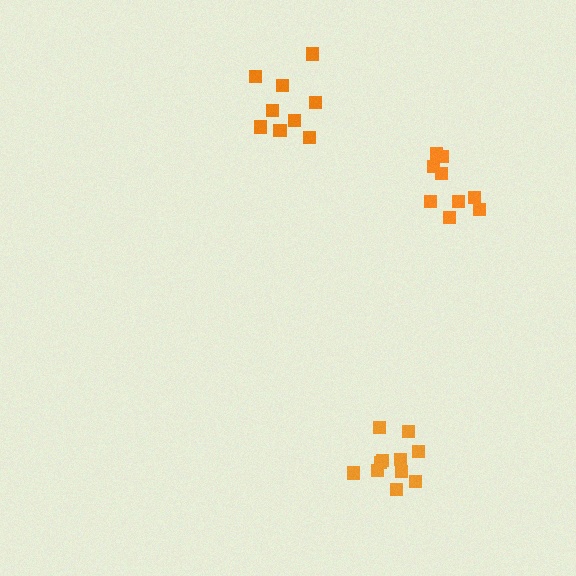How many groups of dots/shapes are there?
There are 3 groups.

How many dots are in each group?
Group 1: 9 dots, Group 2: 11 dots, Group 3: 9 dots (29 total).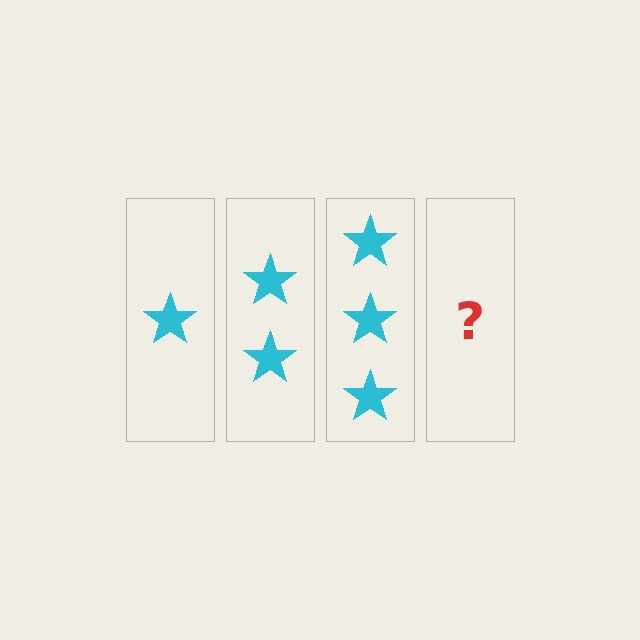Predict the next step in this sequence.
The next step is 4 stars.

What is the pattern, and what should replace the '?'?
The pattern is that each step adds one more star. The '?' should be 4 stars.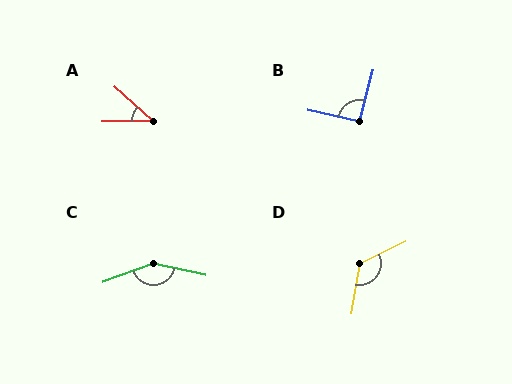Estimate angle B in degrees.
Approximately 92 degrees.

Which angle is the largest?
C, at approximately 147 degrees.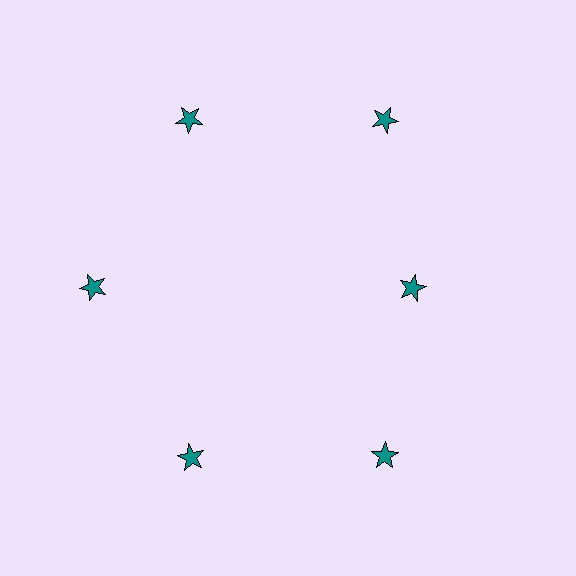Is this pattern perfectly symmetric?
No. The 6 teal stars are arranged in a ring, but one element near the 3 o'clock position is pulled inward toward the center, breaking the 6-fold rotational symmetry.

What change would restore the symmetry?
The symmetry would be restored by moving it outward, back onto the ring so that all 6 stars sit at equal angles and equal distance from the center.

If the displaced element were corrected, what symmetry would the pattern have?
It would have 6-fold rotational symmetry — the pattern would map onto itself every 60 degrees.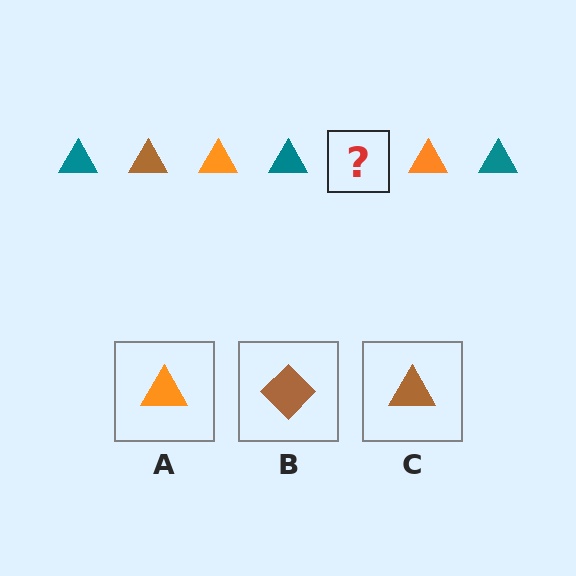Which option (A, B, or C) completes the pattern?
C.